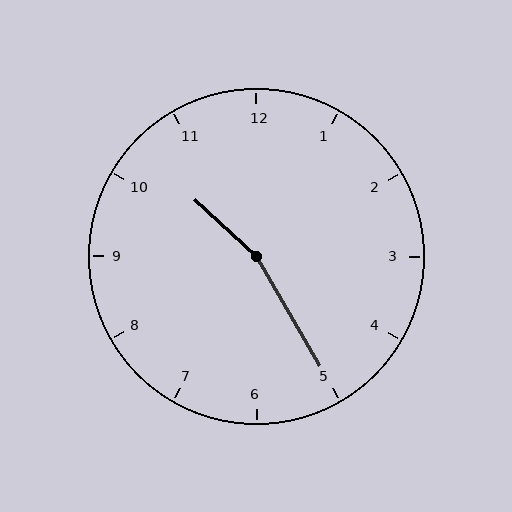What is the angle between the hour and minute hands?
Approximately 162 degrees.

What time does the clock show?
10:25.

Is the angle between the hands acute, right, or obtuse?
It is obtuse.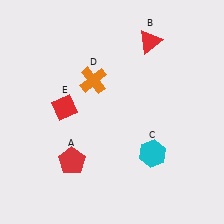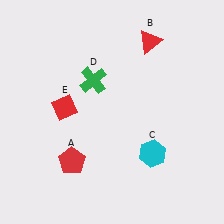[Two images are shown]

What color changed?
The cross (D) changed from orange in Image 1 to green in Image 2.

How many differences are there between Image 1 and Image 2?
There is 1 difference between the two images.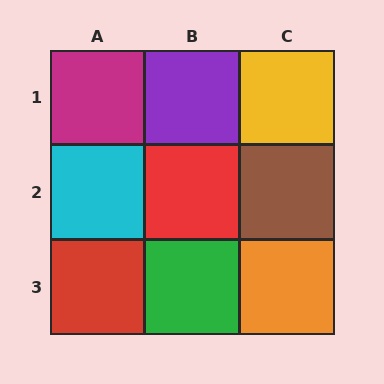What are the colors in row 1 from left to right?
Magenta, purple, yellow.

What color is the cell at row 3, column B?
Green.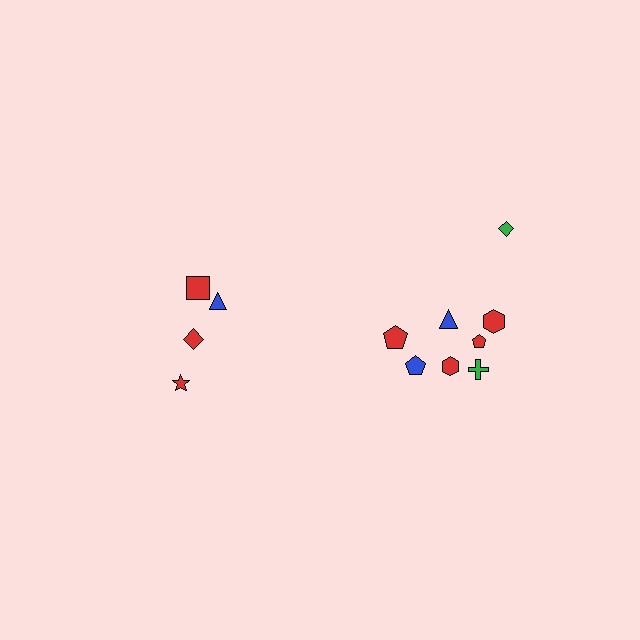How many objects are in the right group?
There are 8 objects.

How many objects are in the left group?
There are 4 objects.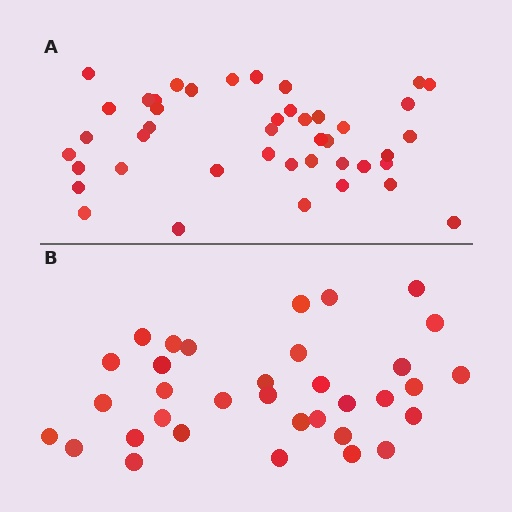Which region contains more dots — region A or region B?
Region A (the top region) has more dots.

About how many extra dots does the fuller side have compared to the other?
Region A has roughly 8 or so more dots than region B.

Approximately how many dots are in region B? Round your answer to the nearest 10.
About 30 dots. (The exact count is 34, which rounds to 30.)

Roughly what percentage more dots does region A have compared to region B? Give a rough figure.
About 25% more.